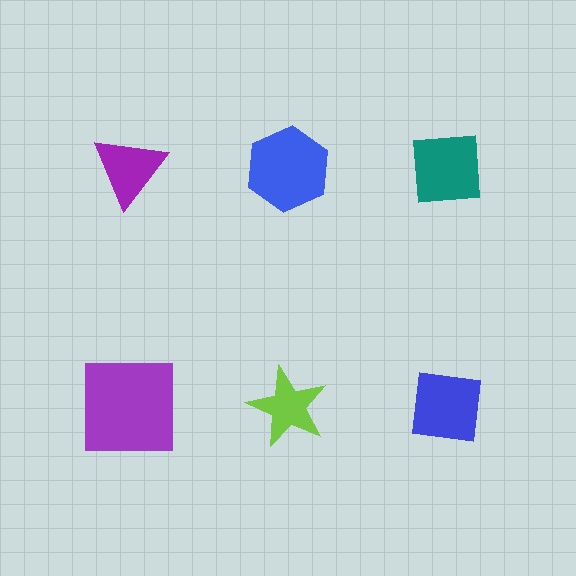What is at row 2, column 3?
A blue square.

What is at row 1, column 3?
A teal square.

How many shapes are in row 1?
3 shapes.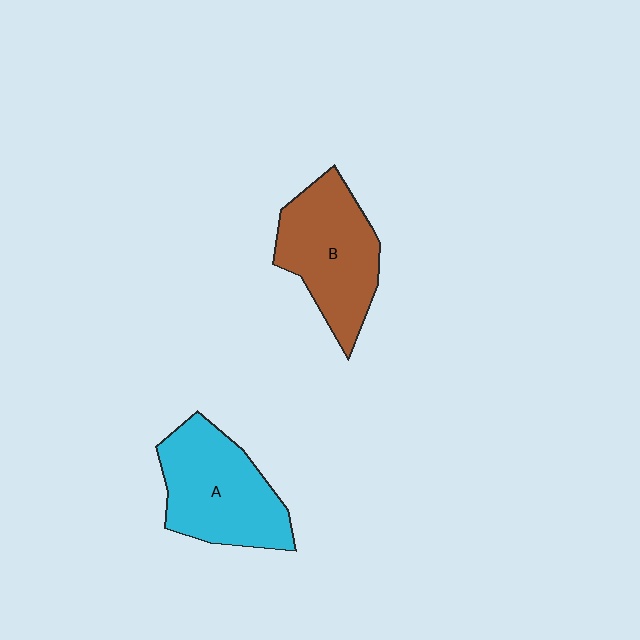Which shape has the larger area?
Shape A (cyan).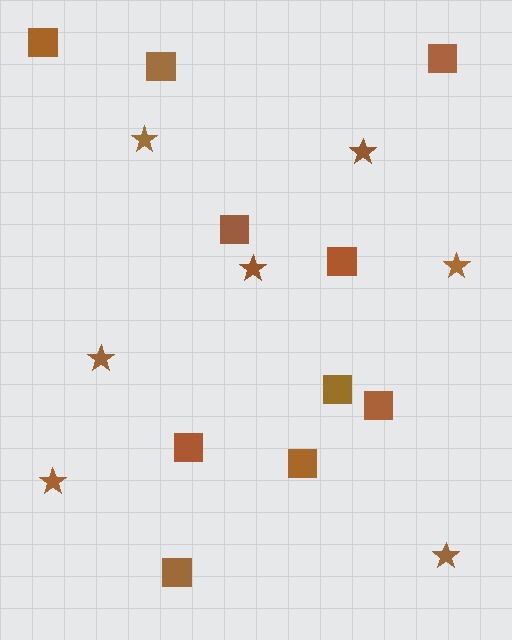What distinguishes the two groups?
There are 2 groups: one group of stars (7) and one group of squares (10).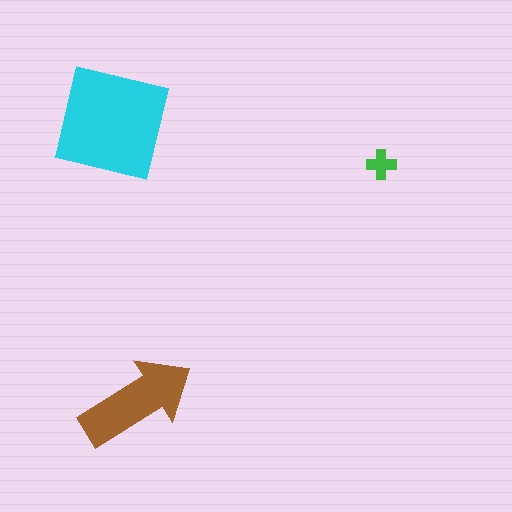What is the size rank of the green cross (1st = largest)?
3rd.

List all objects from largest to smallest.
The cyan square, the brown arrow, the green cross.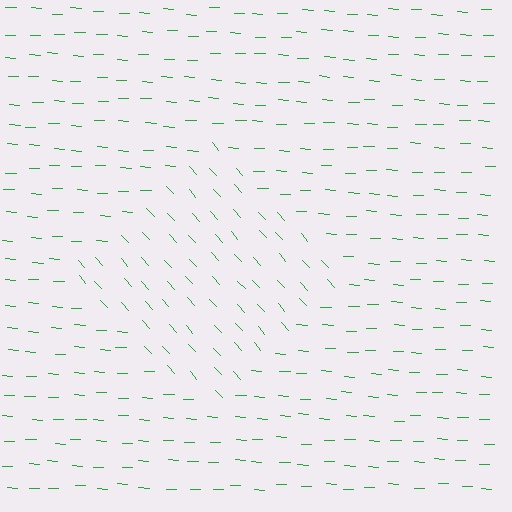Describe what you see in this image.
The image is filled with small green line segments. A diamond region in the image has lines oriented differently from the surrounding lines, creating a visible texture boundary.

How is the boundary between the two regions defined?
The boundary is defined purely by a change in line orientation (approximately 45 degrees difference). All lines are the same color and thickness.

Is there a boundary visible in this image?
Yes, there is a texture boundary formed by a change in line orientation.